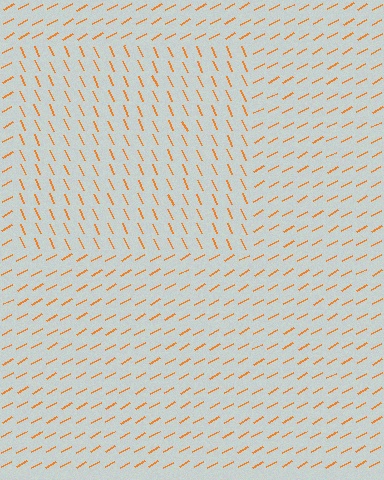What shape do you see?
I see a rectangle.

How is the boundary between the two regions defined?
The boundary is defined purely by a change in line orientation (approximately 86 degrees difference). All lines are the same color and thickness.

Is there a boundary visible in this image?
Yes, there is a texture boundary formed by a change in line orientation.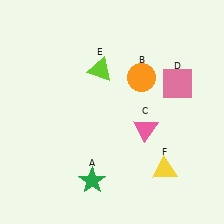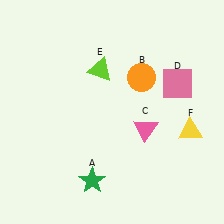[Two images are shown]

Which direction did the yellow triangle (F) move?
The yellow triangle (F) moved up.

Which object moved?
The yellow triangle (F) moved up.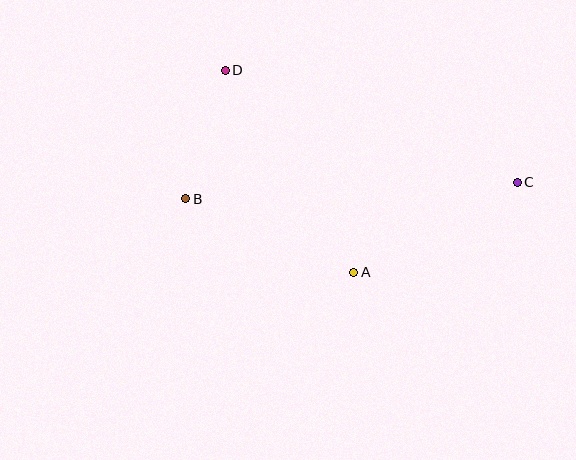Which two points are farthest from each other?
Points B and C are farthest from each other.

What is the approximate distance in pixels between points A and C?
The distance between A and C is approximately 187 pixels.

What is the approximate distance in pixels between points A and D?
The distance between A and D is approximately 240 pixels.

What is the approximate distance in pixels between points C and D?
The distance between C and D is approximately 313 pixels.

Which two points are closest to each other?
Points B and D are closest to each other.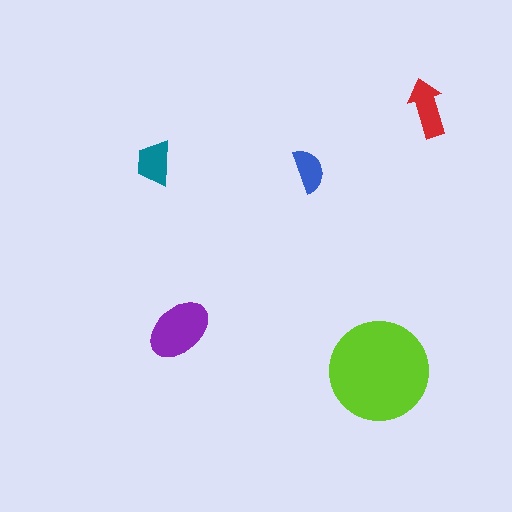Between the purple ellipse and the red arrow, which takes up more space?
The purple ellipse.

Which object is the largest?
The lime circle.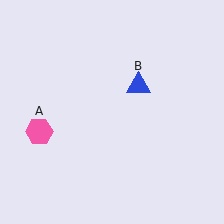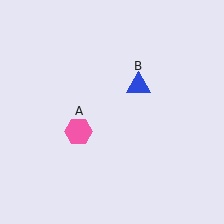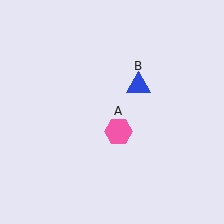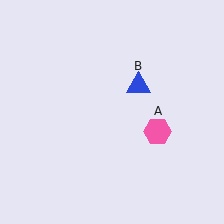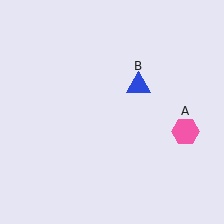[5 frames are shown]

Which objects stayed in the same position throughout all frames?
Blue triangle (object B) remained stationary.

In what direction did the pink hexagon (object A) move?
The pink hexagon (object A) moved right.